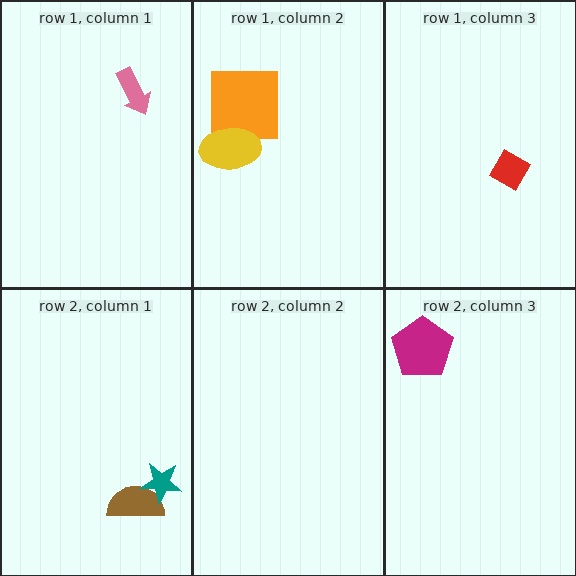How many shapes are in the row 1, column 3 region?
1.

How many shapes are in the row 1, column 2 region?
2.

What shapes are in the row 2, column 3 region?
The magenta pentagon.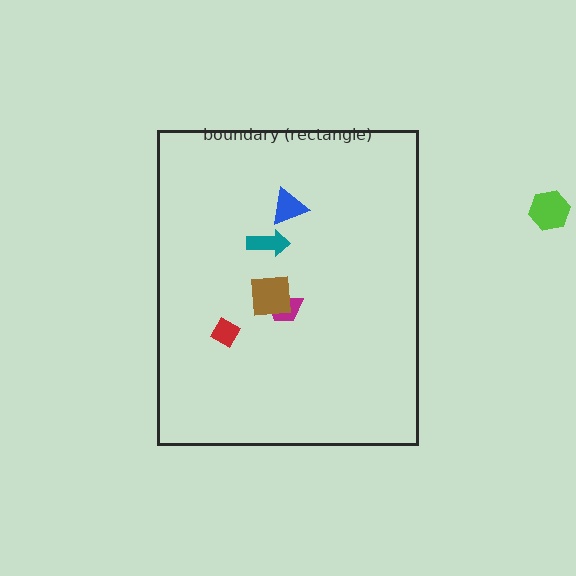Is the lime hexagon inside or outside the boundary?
Outside.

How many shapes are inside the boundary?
5 inside, 1 outside.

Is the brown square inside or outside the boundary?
Inside.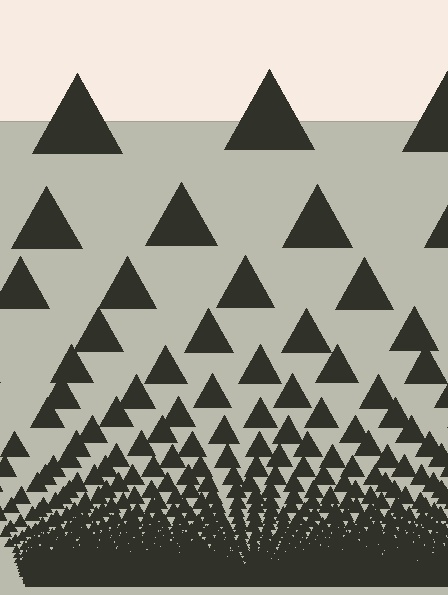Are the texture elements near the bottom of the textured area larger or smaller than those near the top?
Smaller. The gradient is inverted — elements near the bottom are smaller and denser.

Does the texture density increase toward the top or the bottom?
Density increases toward the bottom.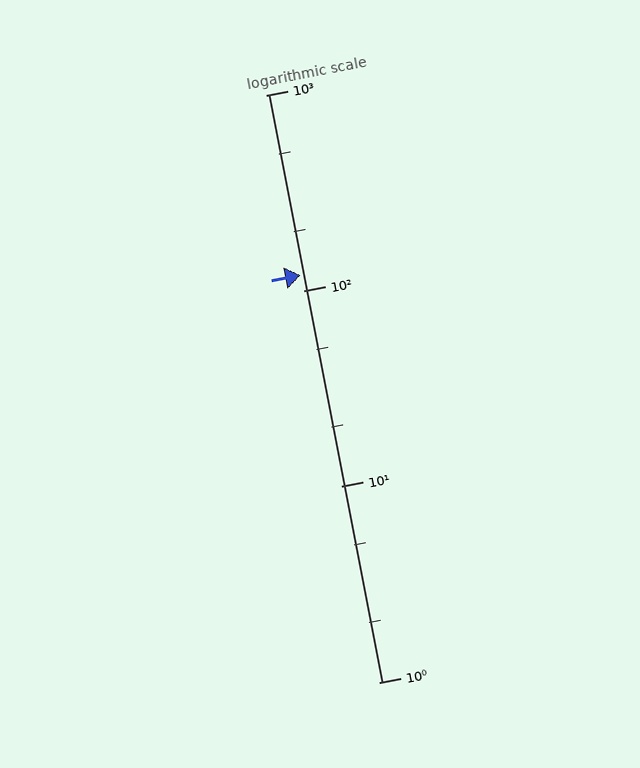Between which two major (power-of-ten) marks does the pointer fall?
The pointer is between 100 and 1000.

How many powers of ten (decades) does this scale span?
The scale spans 3 decades, from 1 to 1000.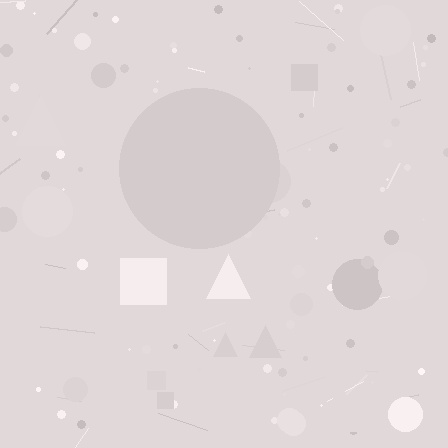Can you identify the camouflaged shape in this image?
The camouflaged shape is a circle.